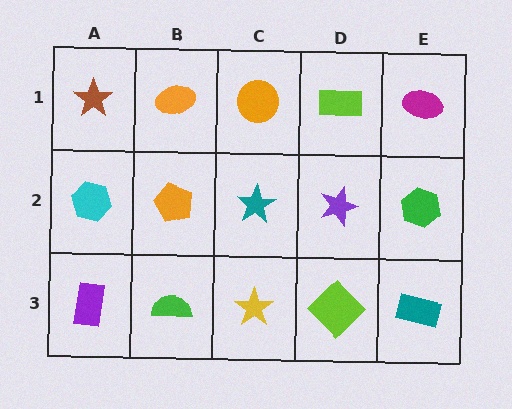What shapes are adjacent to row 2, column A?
A brown star (row 1, column A), a purple rectangle (row 3, column A), an orange pentagon (row 2, column B).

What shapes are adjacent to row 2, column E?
A magenta ellipse (row 1, column E), a teal rectangle (row 3, column E), a purple star (row 2, column D).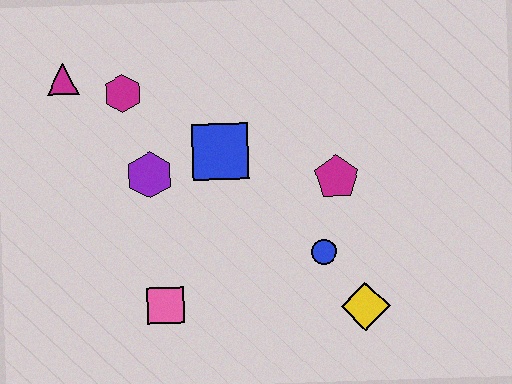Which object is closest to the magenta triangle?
The magenta hexagon is closest to the magenta triangle.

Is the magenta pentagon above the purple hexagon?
No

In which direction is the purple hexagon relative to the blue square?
The purple hexagon is to the left of the blue square.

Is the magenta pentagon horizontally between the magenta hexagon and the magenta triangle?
No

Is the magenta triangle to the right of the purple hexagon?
No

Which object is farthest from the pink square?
The magenta triangle is farthest from the pink square.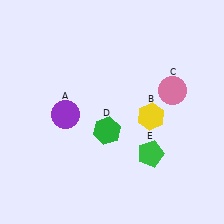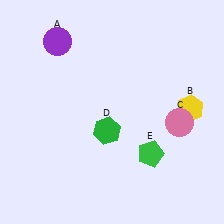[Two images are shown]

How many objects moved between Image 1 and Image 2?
3 objects moved between the two images.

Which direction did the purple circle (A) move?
The purple circle (A) moved up.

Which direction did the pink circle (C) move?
The pink circle (C) moved down.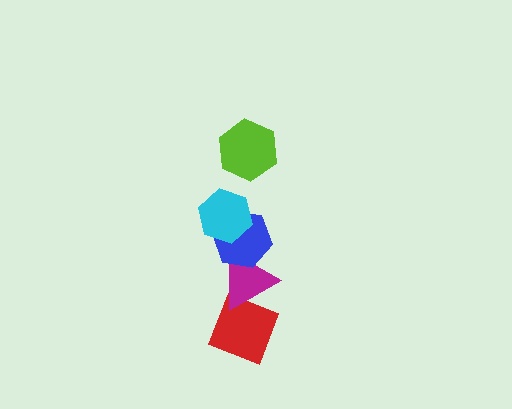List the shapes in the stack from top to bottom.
From top to bottom: the lime hexagon, the cyan hexagon, the blue hexagon, the magenta triangle, the red diamond.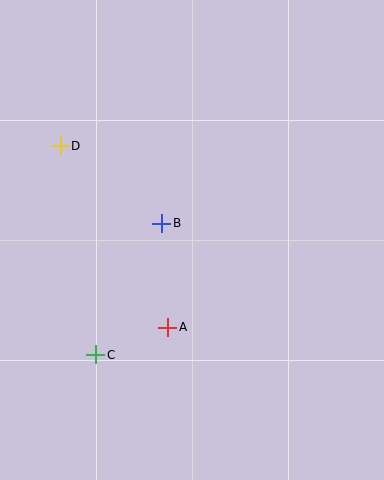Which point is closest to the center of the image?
Point B at (162, 223) is closest to the center.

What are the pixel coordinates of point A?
Point A is at (168, 327).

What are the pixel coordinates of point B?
Point B is at (162, 223).